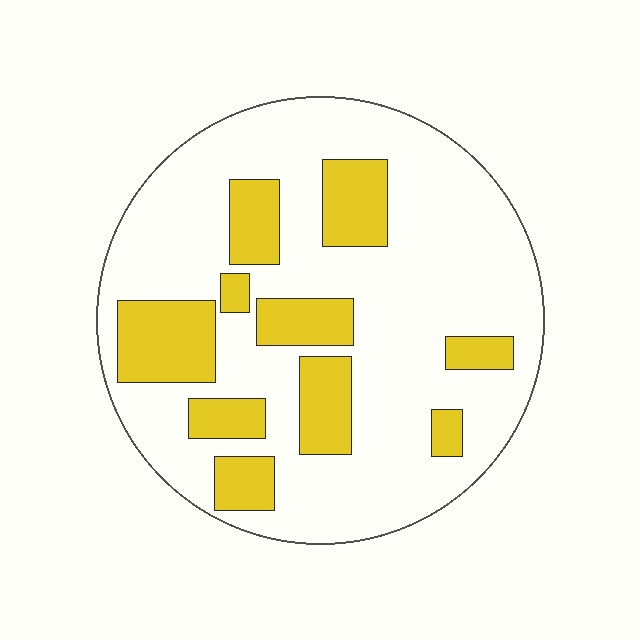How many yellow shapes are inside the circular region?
10.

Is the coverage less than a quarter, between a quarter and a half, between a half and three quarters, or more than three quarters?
Between a quarter and a half.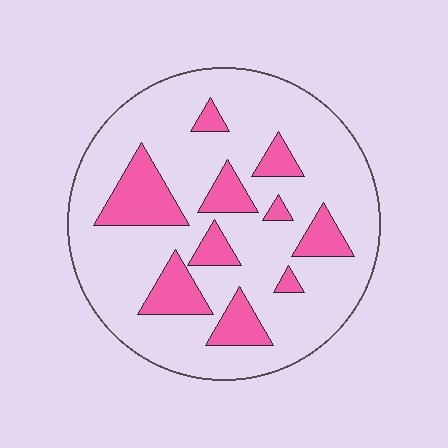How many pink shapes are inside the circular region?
10.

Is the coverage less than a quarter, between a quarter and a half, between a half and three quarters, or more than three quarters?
Less than a quarter.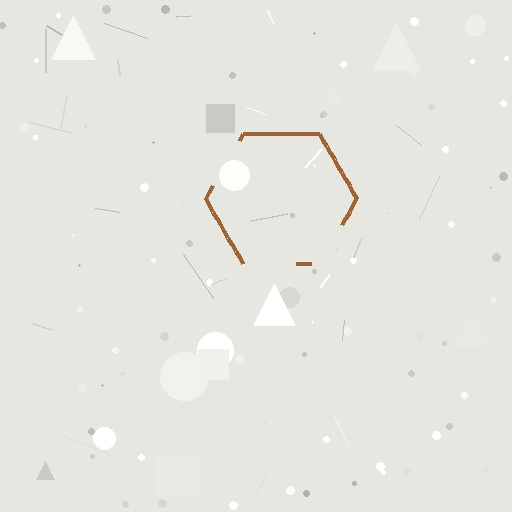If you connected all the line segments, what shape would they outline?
They would outline a hexagon.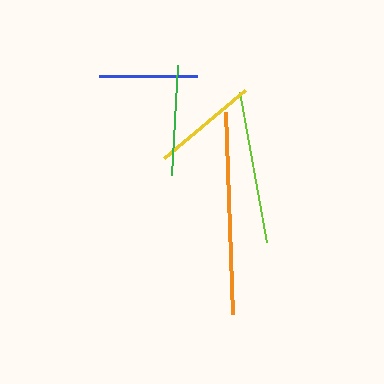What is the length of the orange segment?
The orange segment is approximately 203 pixels long.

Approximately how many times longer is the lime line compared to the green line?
The lime line is approximately 1.4 times the length of the green line.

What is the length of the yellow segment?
The yellow segment is approximately 105 pixels long.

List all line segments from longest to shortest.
From longest to shortest: orange, lime, green, yellow, blue.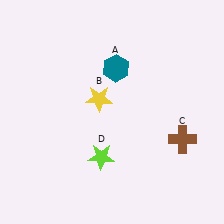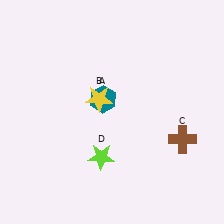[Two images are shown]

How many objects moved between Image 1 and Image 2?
1 object moved between the two images.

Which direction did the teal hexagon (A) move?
The teal hexagon (A) moved down.